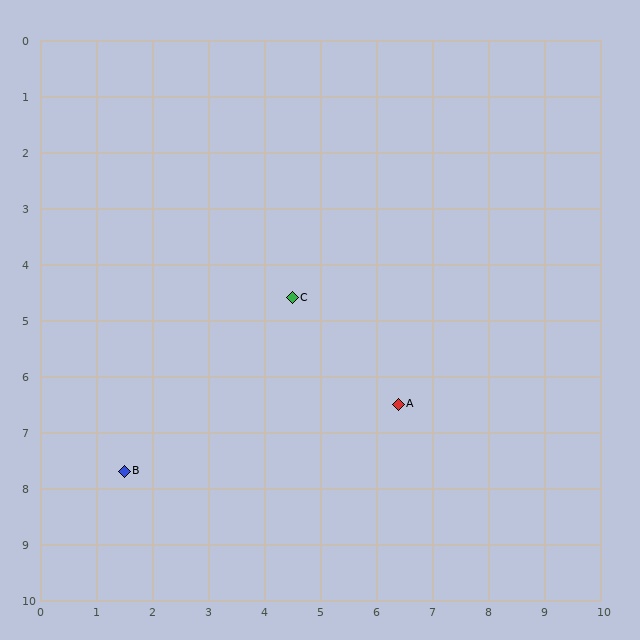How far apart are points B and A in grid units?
Points B and A are about 5.0 grid units apart.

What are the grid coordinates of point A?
Point A is at approximately (6.4, 6.5).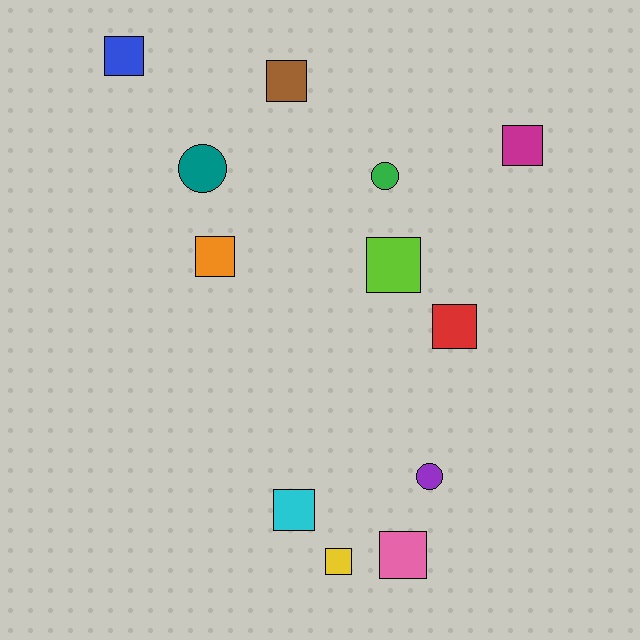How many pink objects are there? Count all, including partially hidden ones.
There is 1 pink object.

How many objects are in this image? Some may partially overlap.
There are 12 objects.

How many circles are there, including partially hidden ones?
There are 3 circles.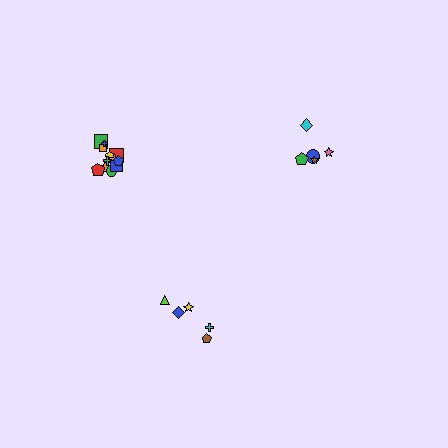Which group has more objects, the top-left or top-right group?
The top-left group.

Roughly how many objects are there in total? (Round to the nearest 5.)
Roughly 20 objects in total.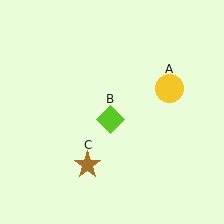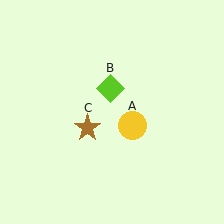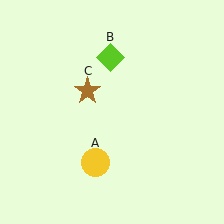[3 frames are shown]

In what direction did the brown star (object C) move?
The brown star (object C) moved up.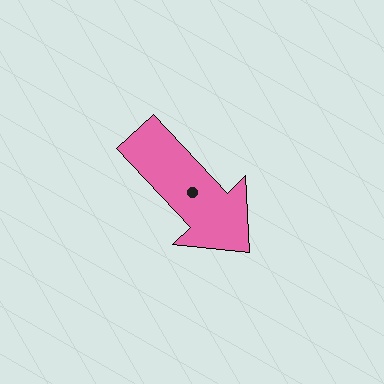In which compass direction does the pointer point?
Southeast.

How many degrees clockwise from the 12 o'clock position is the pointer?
Approximately 137 degrees.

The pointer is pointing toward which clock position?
Roughly 5 o'clock.